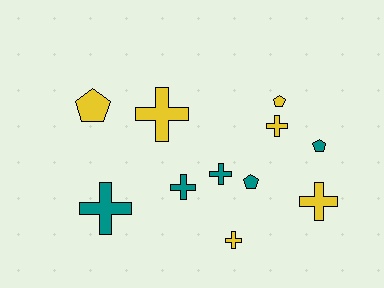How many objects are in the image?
There are 11 objects.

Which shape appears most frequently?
Cross, with 7 objects.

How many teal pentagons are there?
There are 2 teal pentagons.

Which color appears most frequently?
Yellow, with 6 objects.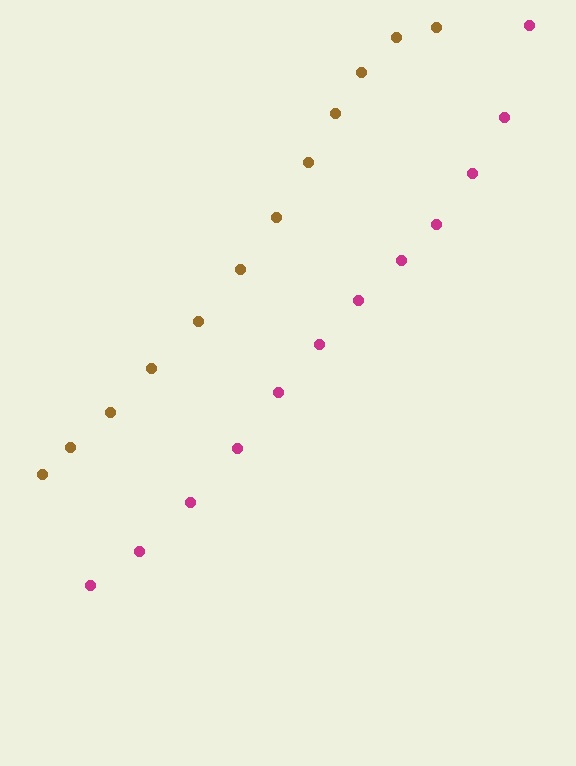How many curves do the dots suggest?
There are 2 distinct paths.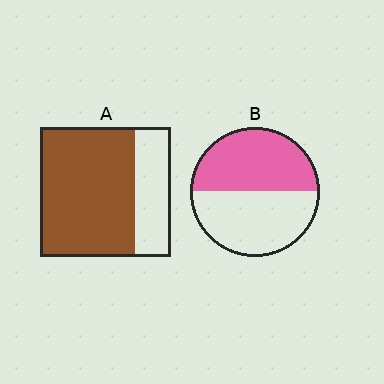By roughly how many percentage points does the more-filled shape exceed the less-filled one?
By roughly 25 percentage points (A over B).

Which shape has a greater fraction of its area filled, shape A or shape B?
Shape A.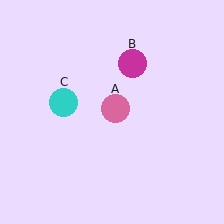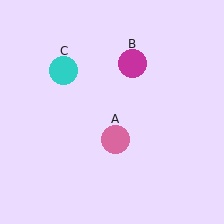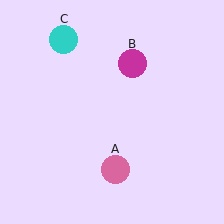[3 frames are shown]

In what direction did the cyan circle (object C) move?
The cyan circle (object C) moved up.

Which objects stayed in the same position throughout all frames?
Magenta circle (object B) remained stationary.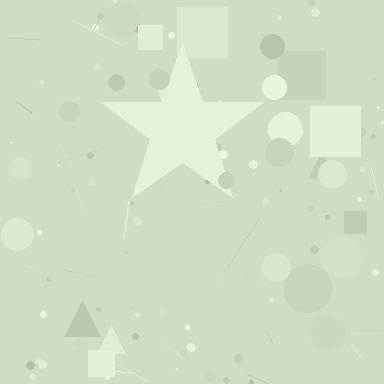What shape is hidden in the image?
A star is hidden in the image.